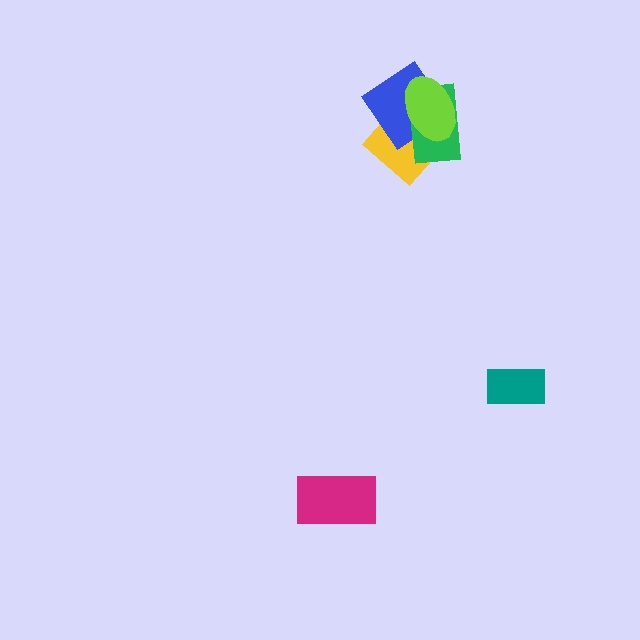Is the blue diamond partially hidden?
Yes, it is partially covered by another shape.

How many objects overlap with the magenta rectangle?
0 objects overlap with the magenta rectangle.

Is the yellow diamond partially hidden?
Yes, it is partially covered by another shape.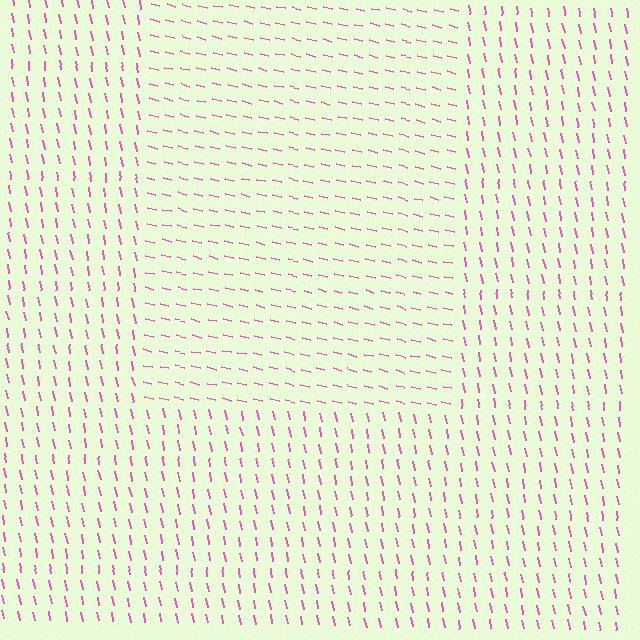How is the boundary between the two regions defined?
The boundary is defined purely by a change in line orientation (approximately 65 degrees difference). All lines are the same color and thickness.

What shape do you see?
I see a rectangle.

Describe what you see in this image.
The image is filled with small pink line segments. A rectangle region in the image has lines oriented differently from the surrounding lines, creating a visible texture boundary.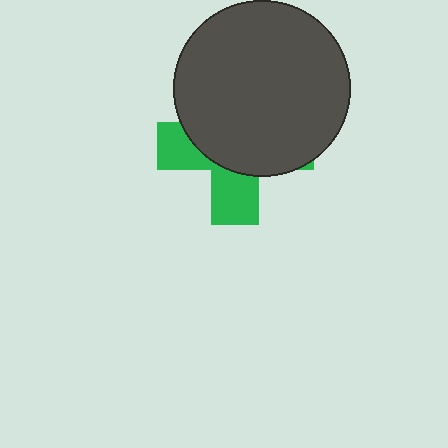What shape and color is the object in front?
The object in front is a dark gray circle.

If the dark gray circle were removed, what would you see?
You would see the complete green cross.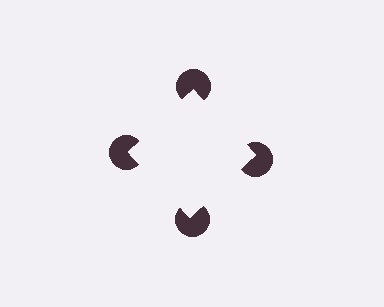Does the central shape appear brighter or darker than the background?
It typically appears slightly brighter than the background, even though no actual brightness change is drawn.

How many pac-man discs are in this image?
There are 4 — one at each vertex of the illusory square.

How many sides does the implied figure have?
4 sides.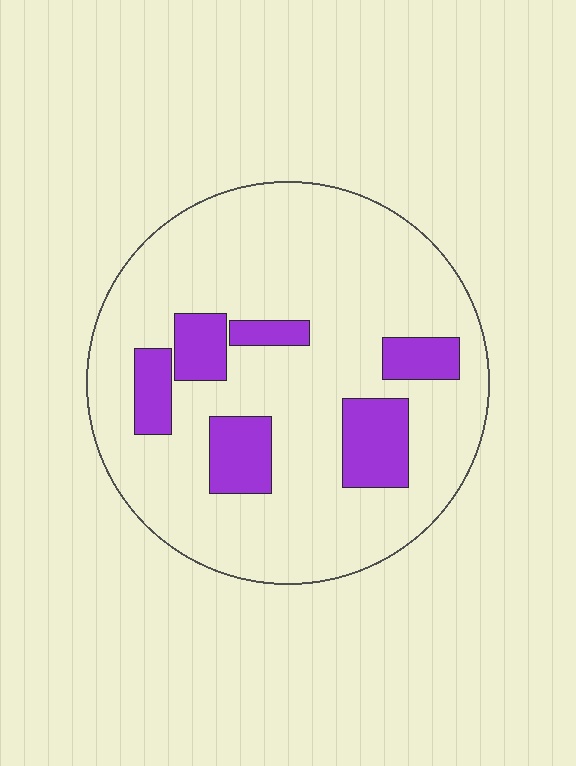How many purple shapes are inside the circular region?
6.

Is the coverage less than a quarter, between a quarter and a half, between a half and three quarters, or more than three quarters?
Less than a quarter.